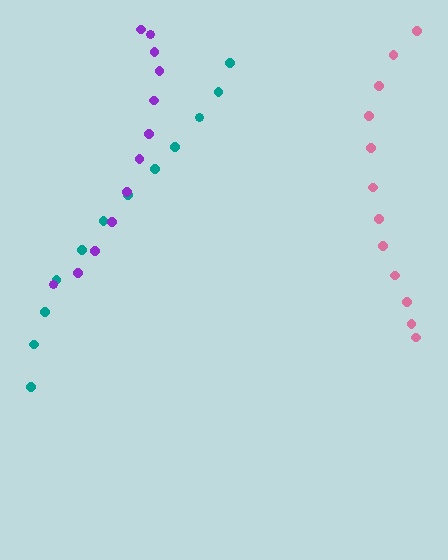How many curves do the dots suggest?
There are 3 distinct paths.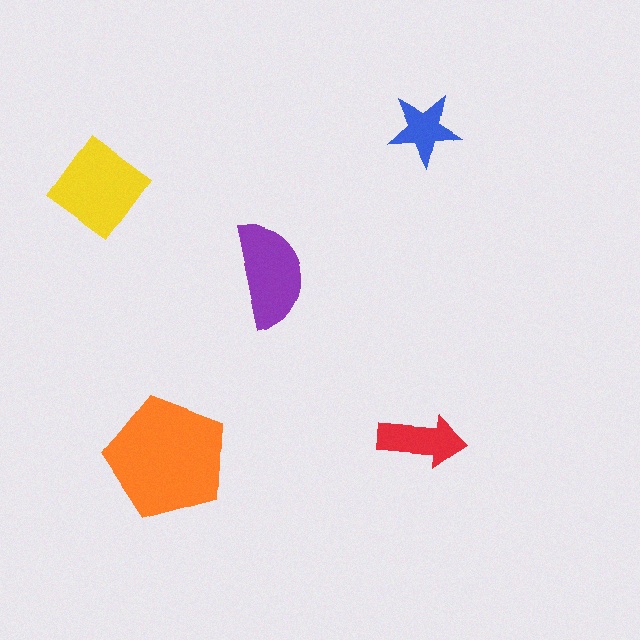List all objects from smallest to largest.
The blue star, the red arrow, the purple semicircle, the yellow diamond, the orange pentagon.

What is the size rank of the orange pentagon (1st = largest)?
1st.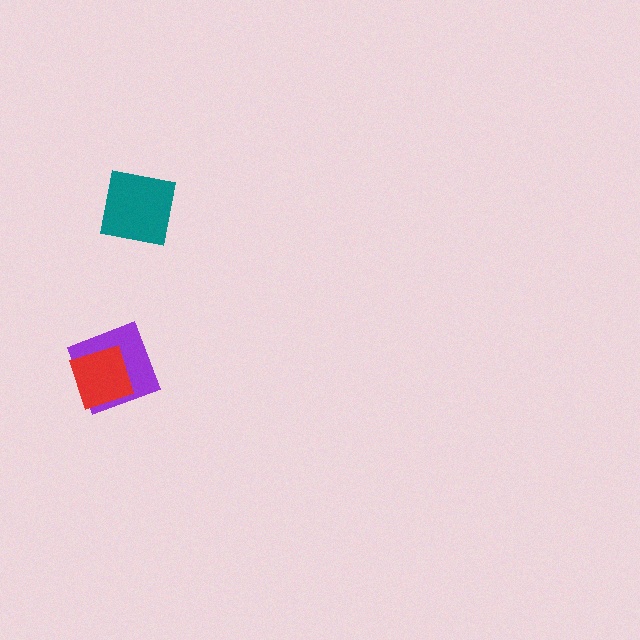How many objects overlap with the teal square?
0 objects overlap with the teal square.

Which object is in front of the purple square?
The red diamond is in front of the purple square.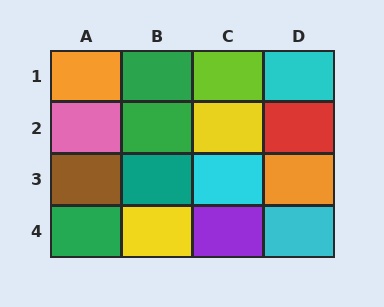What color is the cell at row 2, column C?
Yellow.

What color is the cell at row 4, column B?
Yellow.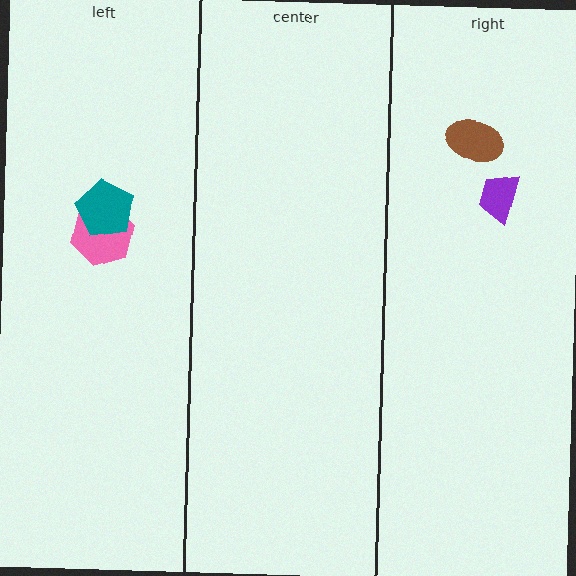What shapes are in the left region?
The pink hexagon, the teal pentagon.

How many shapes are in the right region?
2.